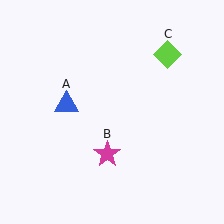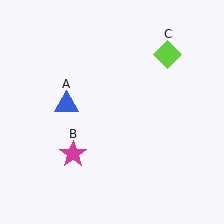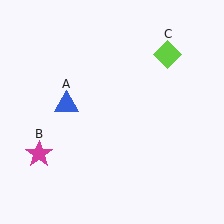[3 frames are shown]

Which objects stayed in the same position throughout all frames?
Blue triangle (object A) and lime diamond (object C) remained stationary.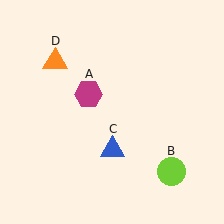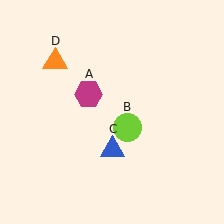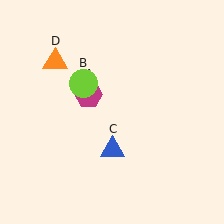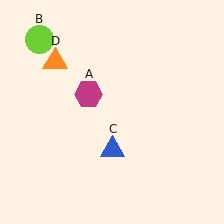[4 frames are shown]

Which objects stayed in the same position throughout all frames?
Magenta hexagon (object A) and blue triangle (object C) and orange triangle (object D) remained stationary.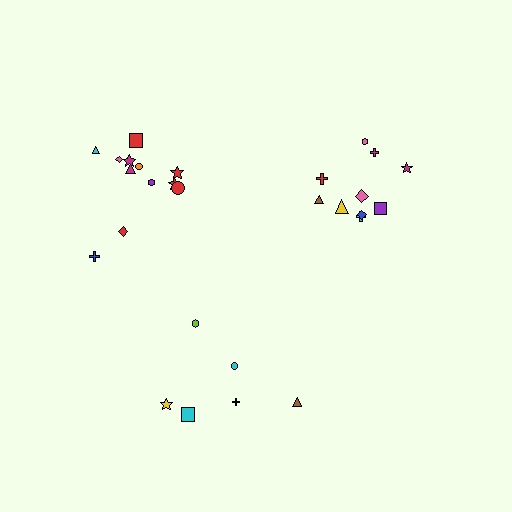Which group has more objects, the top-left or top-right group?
The top-left group.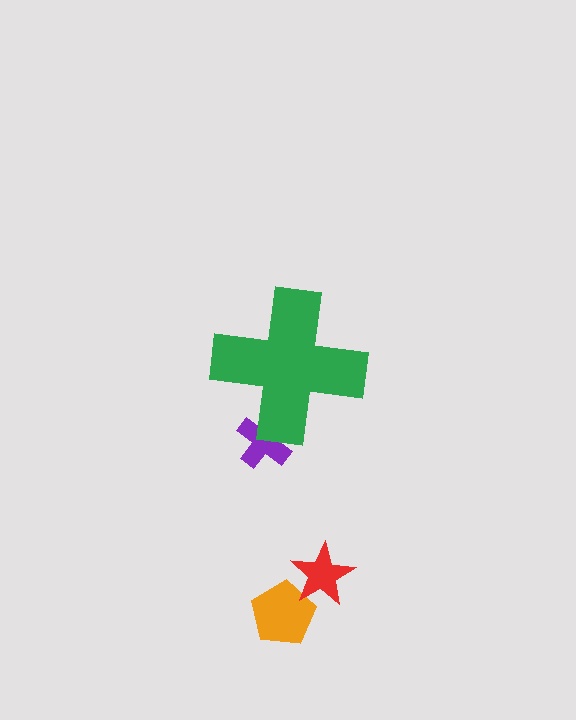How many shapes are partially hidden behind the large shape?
1 shape is partially hidden.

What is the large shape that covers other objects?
A green cross.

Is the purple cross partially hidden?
Yes, the purple cross is partially hidden behind the green cross.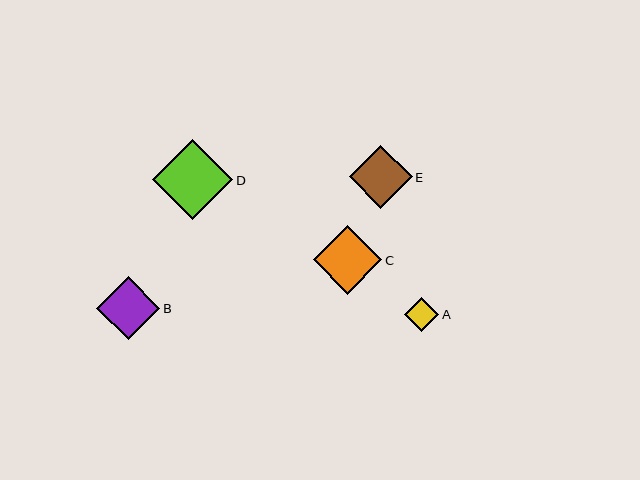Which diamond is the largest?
Diamond D is the largest with a size of approximately 80 pixels.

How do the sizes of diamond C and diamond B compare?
Diamond C and diamond B are approximately the same size.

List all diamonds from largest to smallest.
From largest to smallest: D, C, E, B, A.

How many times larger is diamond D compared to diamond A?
Diamond D is approximately 2.3 times the size of diamond A.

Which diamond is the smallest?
Diamond A is the smallest with a size of approximately 34 pixels.